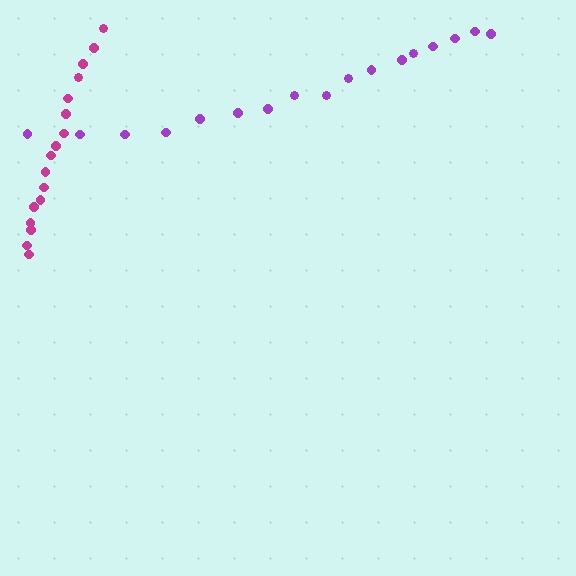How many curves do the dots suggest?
There are 2 distinct paths.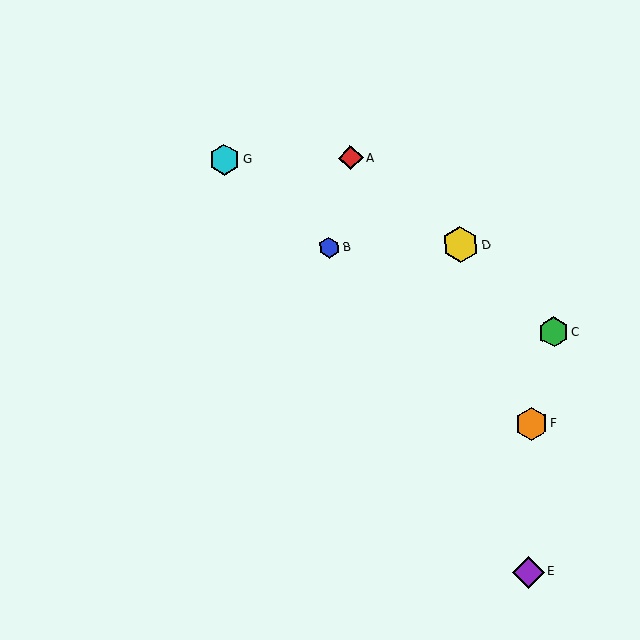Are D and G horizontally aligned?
No, D is at y≈245 and G is at y≈160.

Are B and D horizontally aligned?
Yes, both are at y≈247.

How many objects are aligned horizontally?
2 objects (B, D) are aligned horizontally.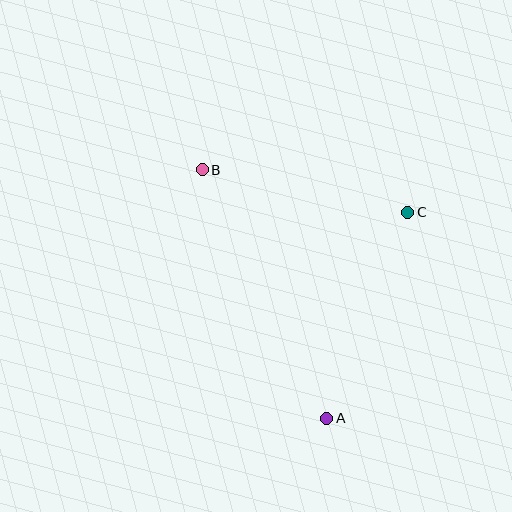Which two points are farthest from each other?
Points A and B are farthest from each other.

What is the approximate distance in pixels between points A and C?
The distance between A and C is approximately 222 pixels.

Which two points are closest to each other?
Points B and C are closest to each other.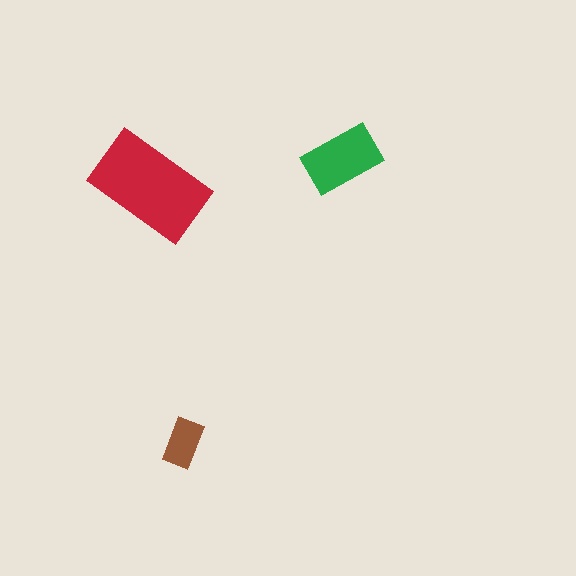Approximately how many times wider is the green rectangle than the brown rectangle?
About 1.5 times wider.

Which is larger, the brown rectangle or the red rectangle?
The red one.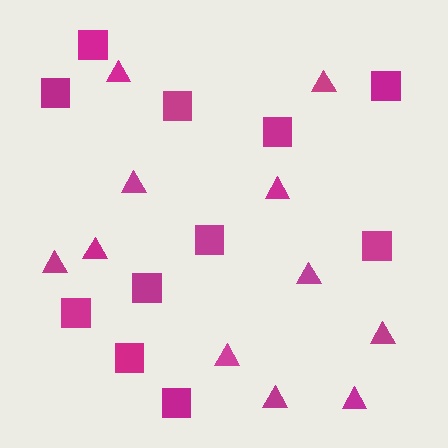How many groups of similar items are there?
There are 2 groups: one group of triangles (11) and one group of squares (11).